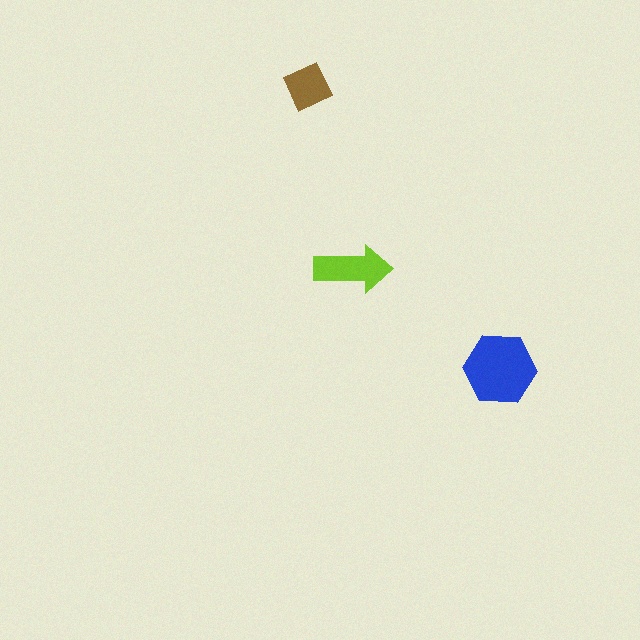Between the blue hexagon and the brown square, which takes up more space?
The blue hexagon.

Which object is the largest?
The blue hexagon.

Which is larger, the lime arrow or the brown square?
The lime arrow.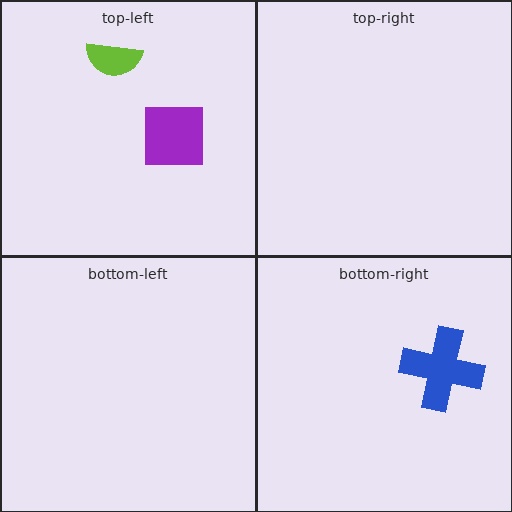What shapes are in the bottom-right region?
The blue cross.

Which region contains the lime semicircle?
The top-left region.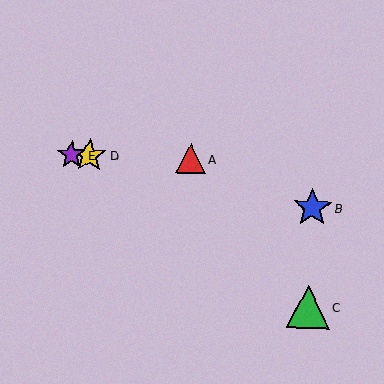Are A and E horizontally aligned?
Yes, both are at y≈159.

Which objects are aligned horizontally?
Objects A, D, E are aligned horizontally.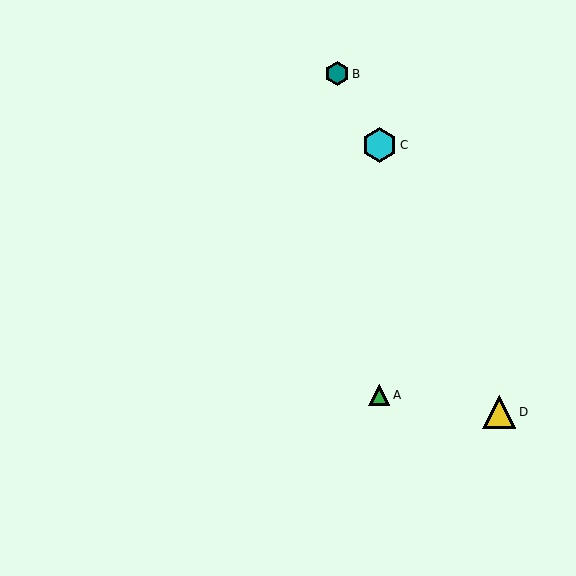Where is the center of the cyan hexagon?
The center of the cyan hexagon is at (379, 145).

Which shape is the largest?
The cyan hexagon (labeled C) is the largest.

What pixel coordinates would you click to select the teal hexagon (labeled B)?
Click at (337, 74) to select the teal hexagon B.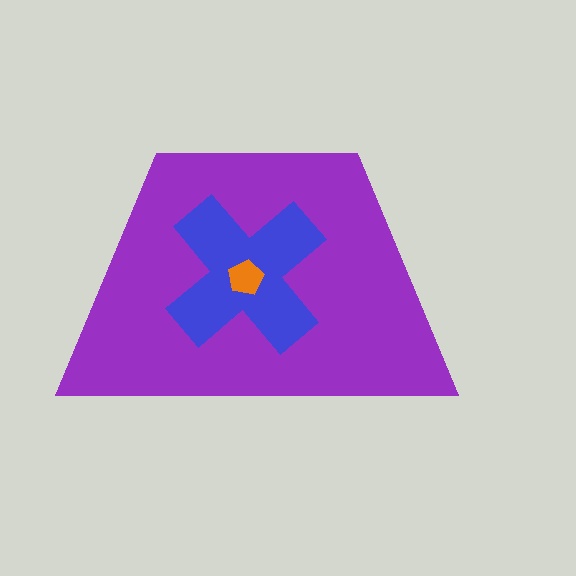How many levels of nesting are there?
3.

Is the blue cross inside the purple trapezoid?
Yes.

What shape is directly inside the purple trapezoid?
The blue cross.